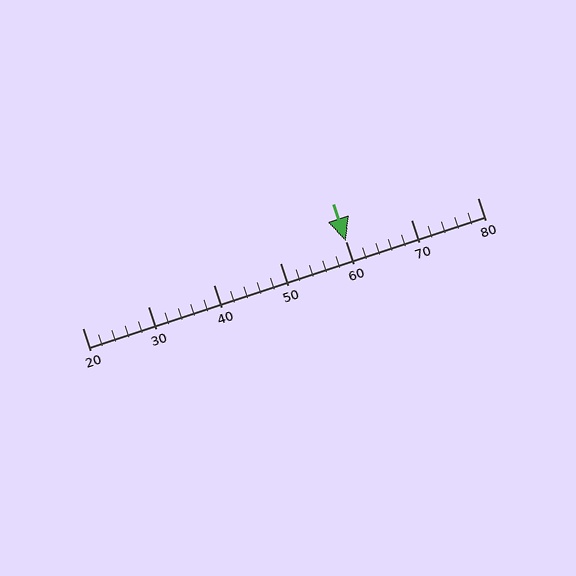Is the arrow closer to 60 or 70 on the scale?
The arrow is closer to 60.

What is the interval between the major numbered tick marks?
The major tick marks are spaced 10 units apart.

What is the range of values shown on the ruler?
The ruler shows values from 20 to 80.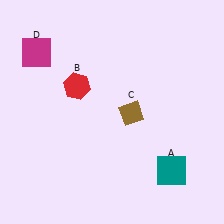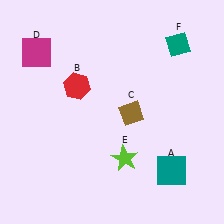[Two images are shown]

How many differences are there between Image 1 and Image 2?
There are 2 differences between the two images.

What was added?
A lime star (E), a teal diamond (F) were added in Image 2.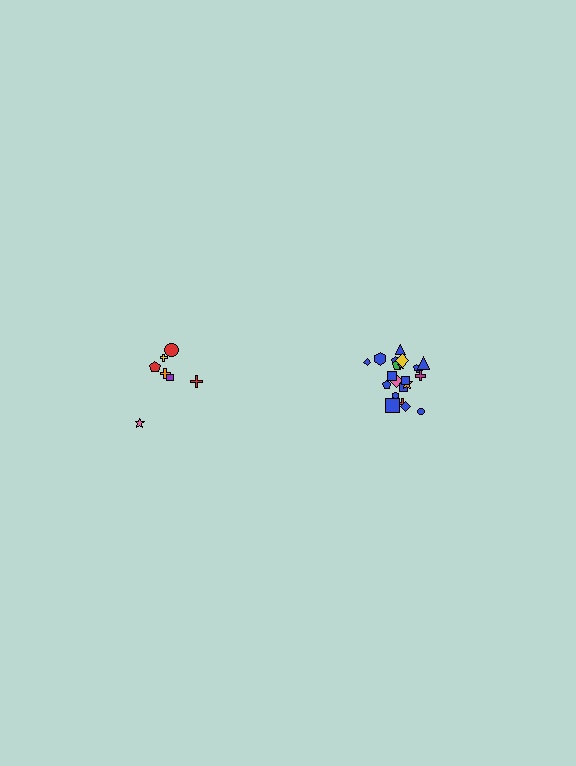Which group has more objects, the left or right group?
The right group.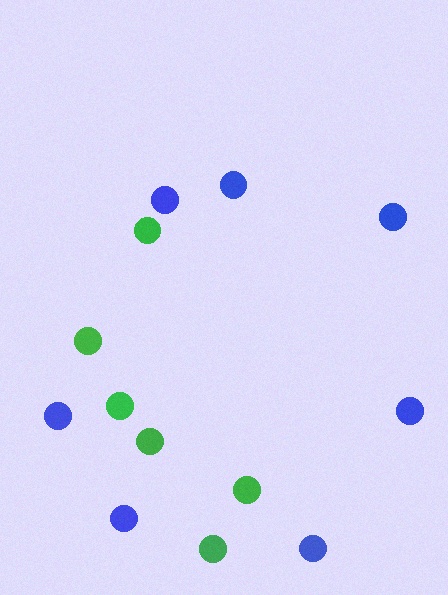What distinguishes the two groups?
There are 2 groups: one group of green circles (6) and one group of blue circles (7).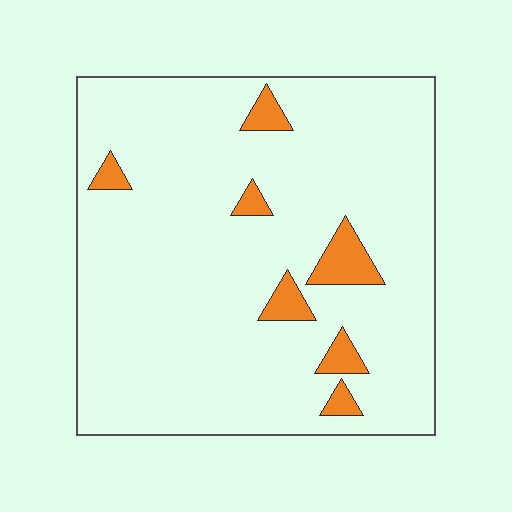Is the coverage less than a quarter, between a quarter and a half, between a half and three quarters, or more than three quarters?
Less than a quarter.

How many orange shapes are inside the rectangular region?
7.